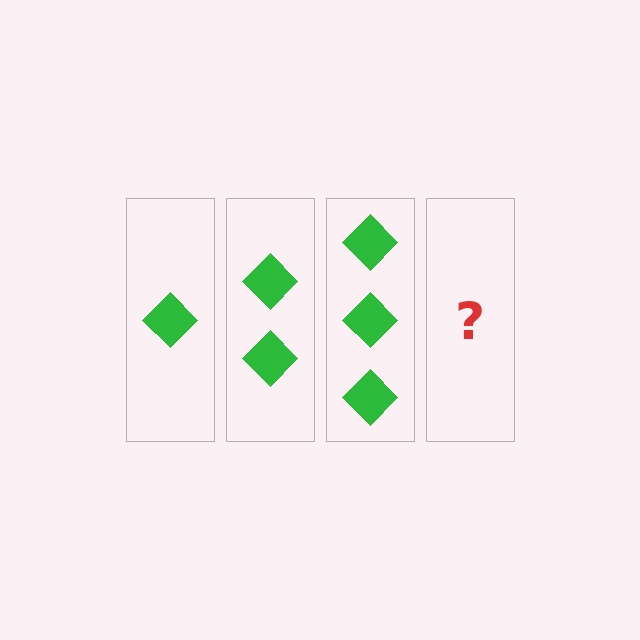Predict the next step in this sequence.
The next step is 4 diamonds.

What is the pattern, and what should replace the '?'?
The pattern is that each step adds one more diamond. The '?' should be 4 diamonds.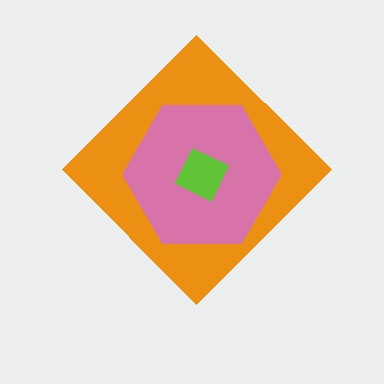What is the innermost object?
The lime square.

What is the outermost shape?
The orange diamond.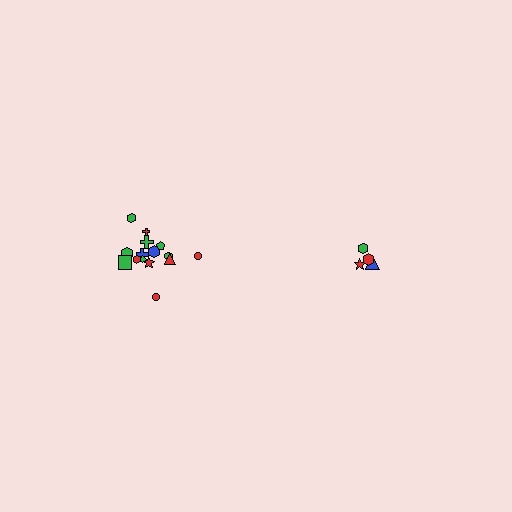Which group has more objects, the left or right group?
The left group.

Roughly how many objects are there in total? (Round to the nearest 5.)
Roughly 20 objects in total.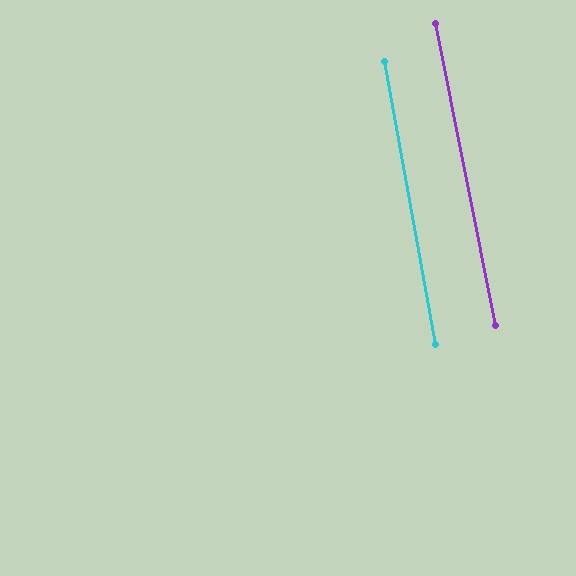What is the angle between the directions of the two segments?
Approximately 1 degree.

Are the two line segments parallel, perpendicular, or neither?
Parallel — their directions differ by only 1.0°.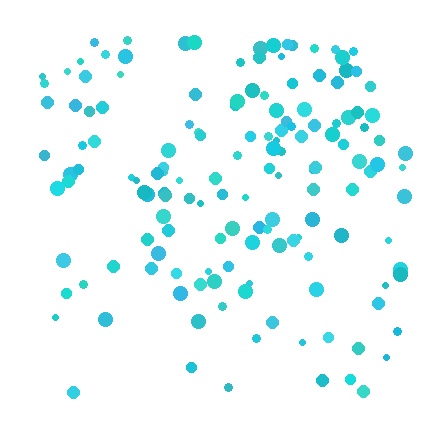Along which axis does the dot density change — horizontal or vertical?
Vertical.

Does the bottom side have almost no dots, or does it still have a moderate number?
Still a moderate number, just noticeably fewer than the top.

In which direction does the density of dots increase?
From bottom to top, with the top side densest.